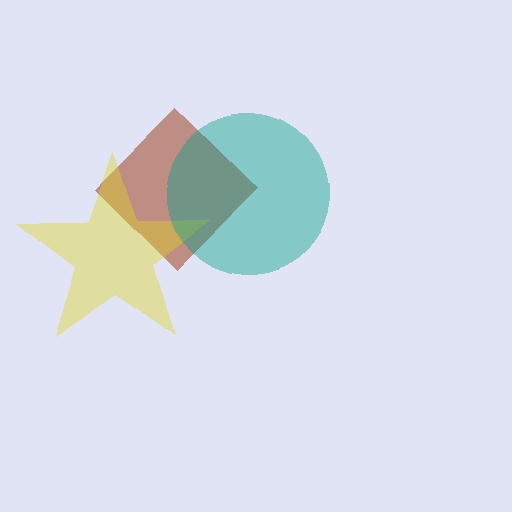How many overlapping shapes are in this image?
There are 3 overlapping shapes in the image.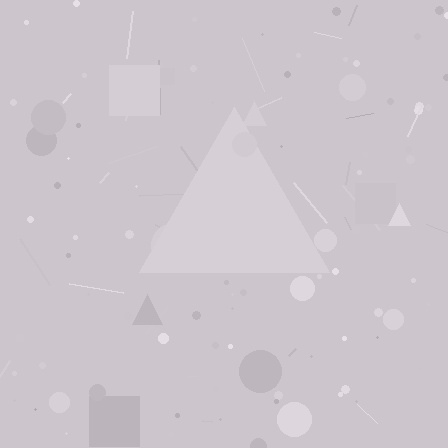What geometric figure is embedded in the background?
A triangle is embedded in the background.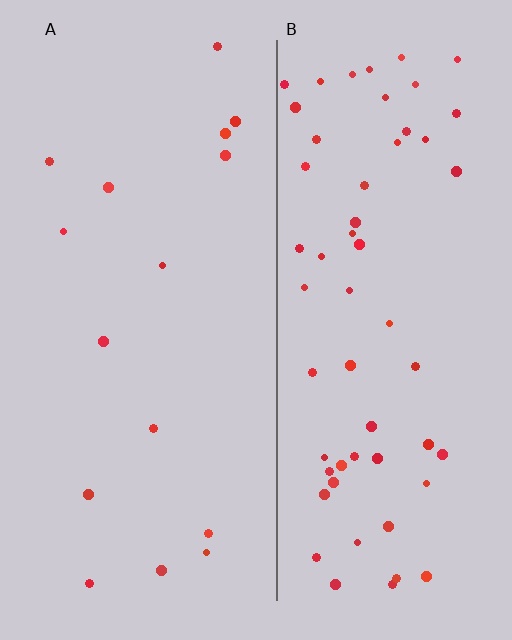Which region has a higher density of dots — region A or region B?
B (the right).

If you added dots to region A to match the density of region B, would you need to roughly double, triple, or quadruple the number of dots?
Approximately quadruple.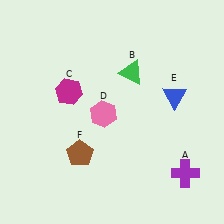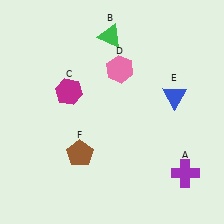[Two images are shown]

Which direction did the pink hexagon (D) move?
The pink hexagon (D) moved up.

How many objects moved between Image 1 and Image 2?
2 objects moved between the two images.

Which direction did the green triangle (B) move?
The green triangle (B) moved up.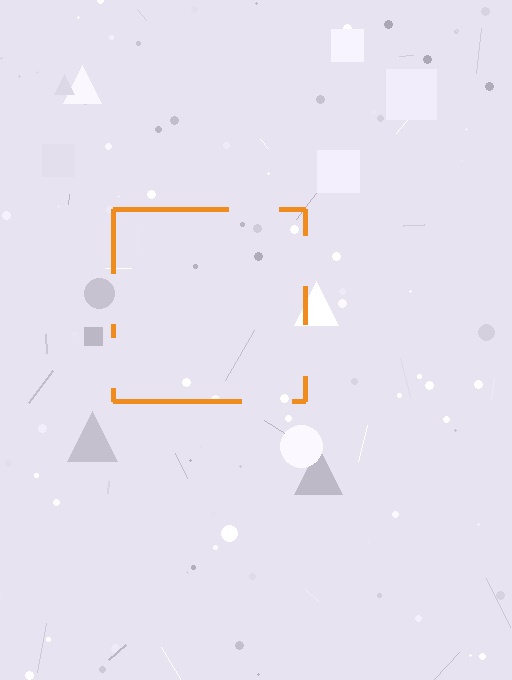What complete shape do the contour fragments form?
The contour fragments form a square.